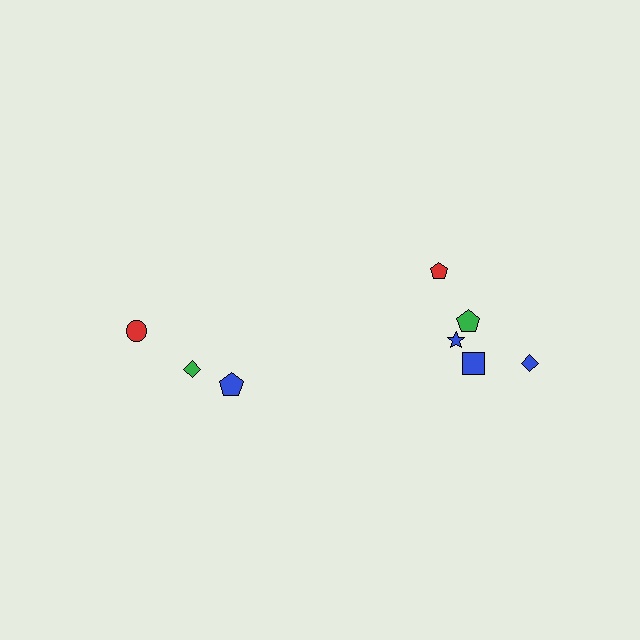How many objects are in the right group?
There are 5 objects.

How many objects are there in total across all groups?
There are 8 objects.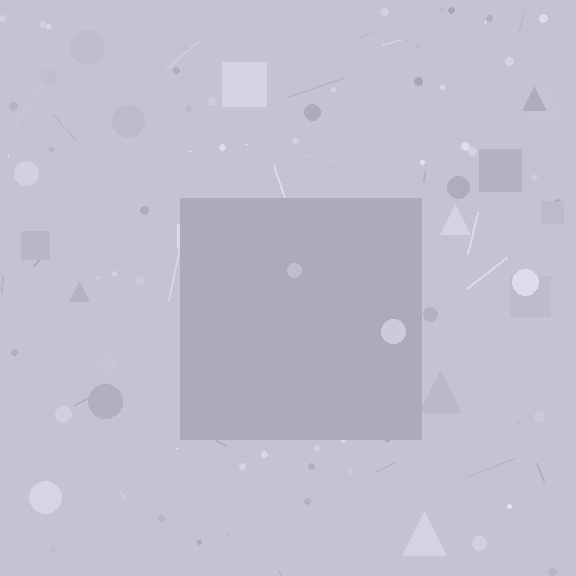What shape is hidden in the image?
A square is hidden in the image.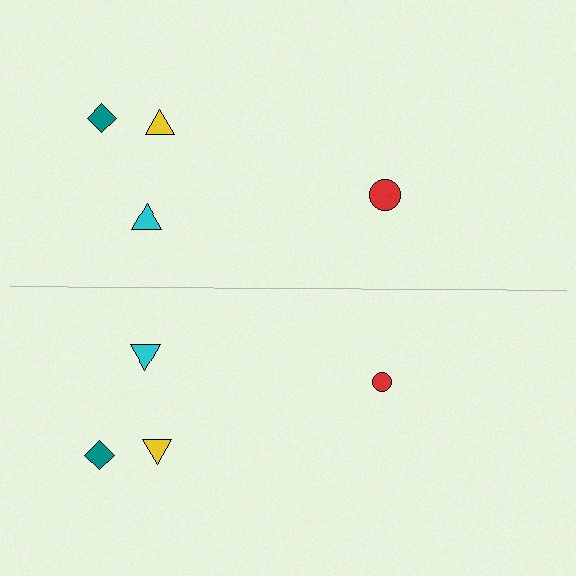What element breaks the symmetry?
The red circle on the bottom side has a different size than its mirror counterpart.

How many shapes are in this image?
There are 8 shapes in this image.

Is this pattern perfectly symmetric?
No, the pattern is not perfectly symmetric. The red circle on the bottom side has a different size than its mirror counterpart.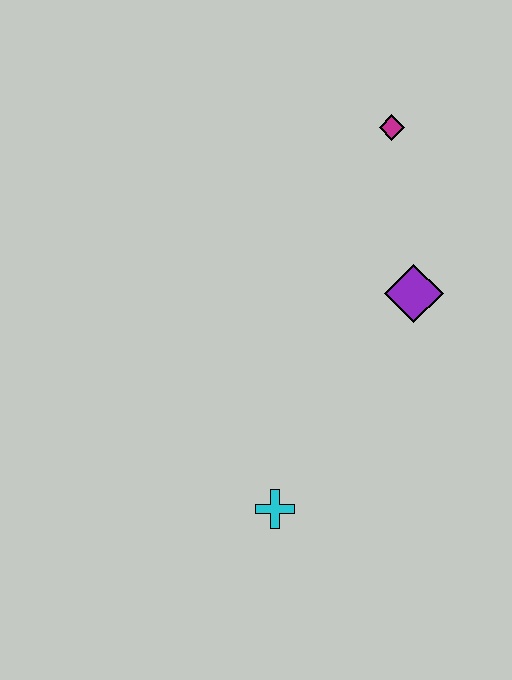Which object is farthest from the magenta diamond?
The cyan cross is farthest from the magenta diamond.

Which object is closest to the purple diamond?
The magenta diamond is closest to the purple diamond.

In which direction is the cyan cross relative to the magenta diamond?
The cyan cross is below the magenta diamond.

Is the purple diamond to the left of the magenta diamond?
No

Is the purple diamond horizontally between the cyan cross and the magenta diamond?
No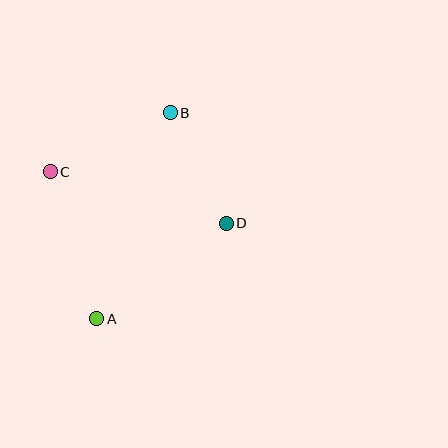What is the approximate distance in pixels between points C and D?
The distance between C and D is approximately 183 pixels.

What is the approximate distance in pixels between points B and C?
The distance between B and C is approximately 134 pixels.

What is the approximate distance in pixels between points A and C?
The distance between A and C is approximately 155 pixels.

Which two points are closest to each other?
Points B and D are closest to each other.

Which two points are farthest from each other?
Points A and B are farthest from each other.